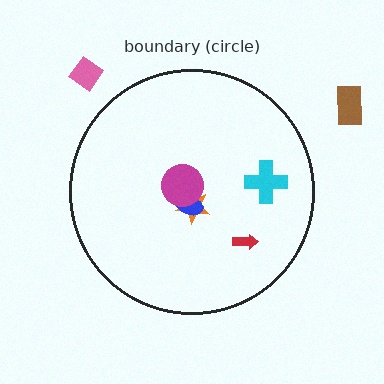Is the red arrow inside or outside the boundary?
Inside.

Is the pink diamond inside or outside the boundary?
Outside.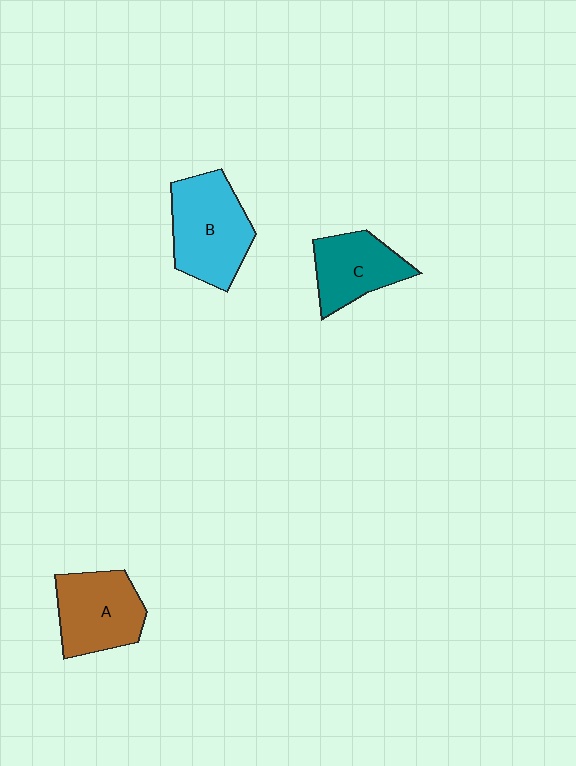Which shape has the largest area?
Shape B (cyan).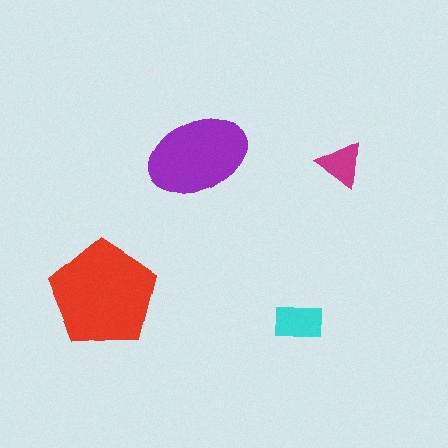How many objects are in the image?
There are 4 objects in the image.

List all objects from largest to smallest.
The red pentagon, the purple ellipse, the cyan rectangle, the magenta triangle.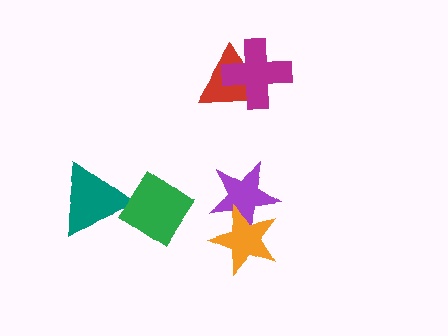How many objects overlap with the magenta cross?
1 object overlaps with the magenta cross.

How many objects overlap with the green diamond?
0 objects overlap with the green diamond.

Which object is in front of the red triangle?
The magenta cross is in front of the red triangle.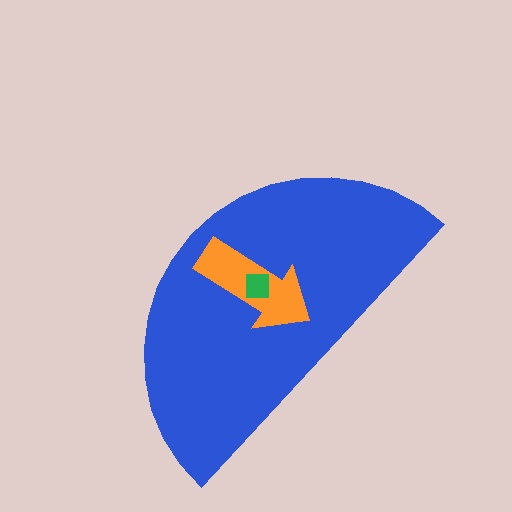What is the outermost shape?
The blue semicircle.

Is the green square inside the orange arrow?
Yes.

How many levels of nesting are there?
3.